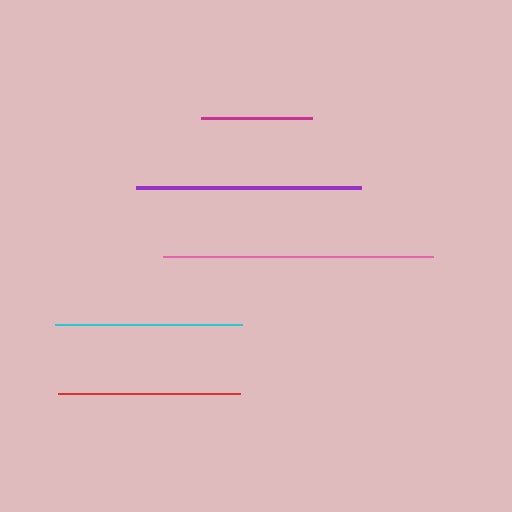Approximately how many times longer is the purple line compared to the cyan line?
The purple line is approximately 1.2 times the length of the cyan line.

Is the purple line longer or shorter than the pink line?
The pink line is longer than the purple line.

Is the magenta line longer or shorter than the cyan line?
The cyan line is longer than the magenta line.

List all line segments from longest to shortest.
From longest to shortest: pink, purple, cyan, red, magenta.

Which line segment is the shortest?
The magenta line is the shortest at approximately 111 pixels.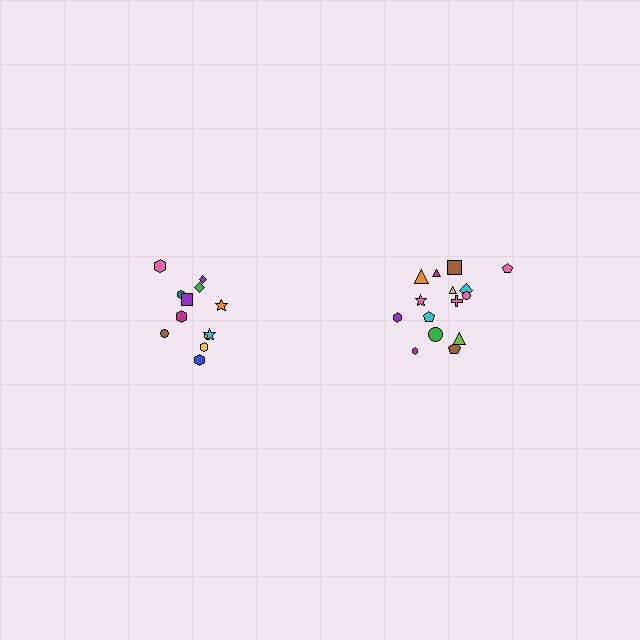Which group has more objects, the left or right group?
The right group.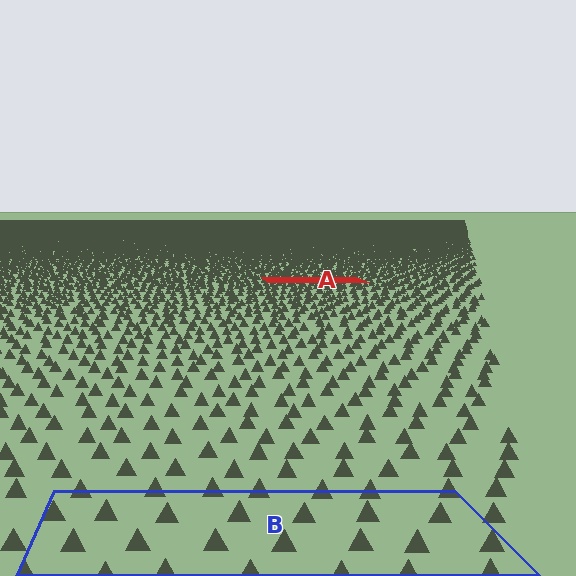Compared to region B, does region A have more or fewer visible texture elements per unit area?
Region A has more texture elements per unit area — they are packed more densely because it is farther away.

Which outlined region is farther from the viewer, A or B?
Region A is farther from the viewer — the texture elements inside it appear smaller and more densely packed.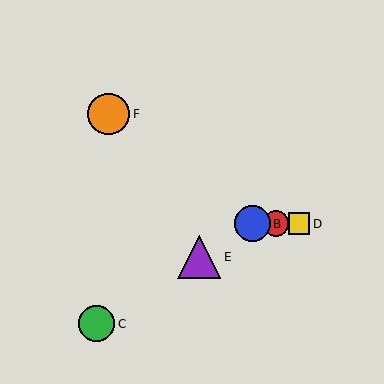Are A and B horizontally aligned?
Yes, both are at y≈224.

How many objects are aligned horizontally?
3 objects (A, B, D) are aligned horizontally.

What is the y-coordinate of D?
Object D is at y≈224.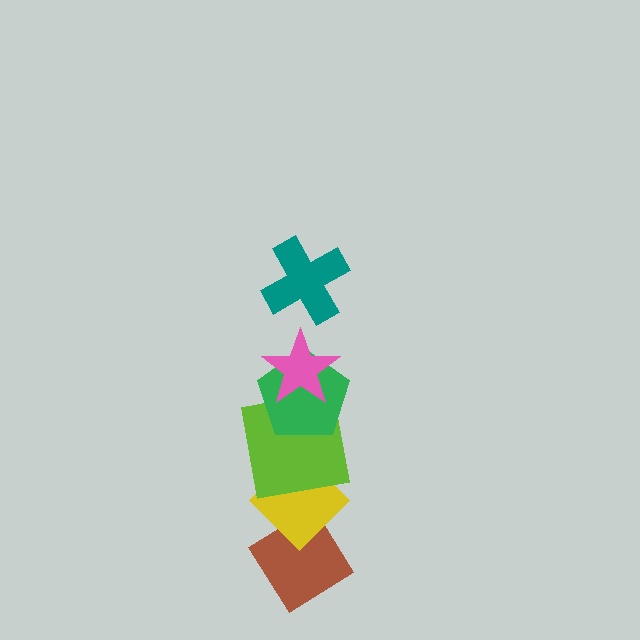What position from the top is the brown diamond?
The brown diamond is 6th from the top.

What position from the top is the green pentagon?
The green pentagon is 3rd from the top.